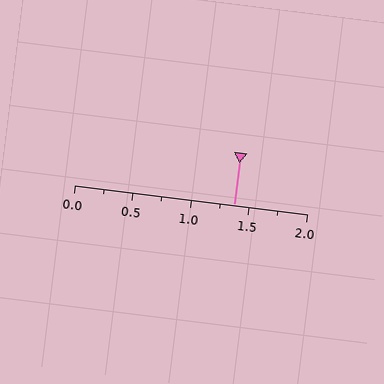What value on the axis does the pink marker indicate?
The marker indicates approximately 1.38.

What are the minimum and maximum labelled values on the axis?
The axis runs from 0.0 to 2.0.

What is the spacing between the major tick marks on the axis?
The major ticks are spaced 0.5 apart.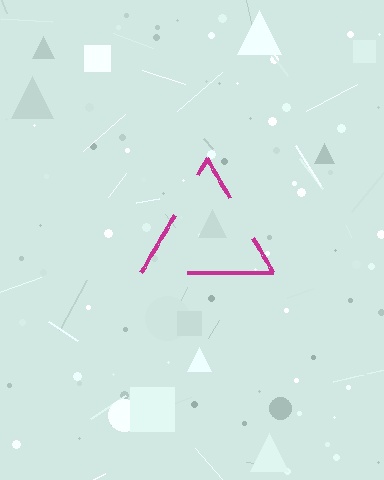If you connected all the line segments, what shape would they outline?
They would outline a triangle.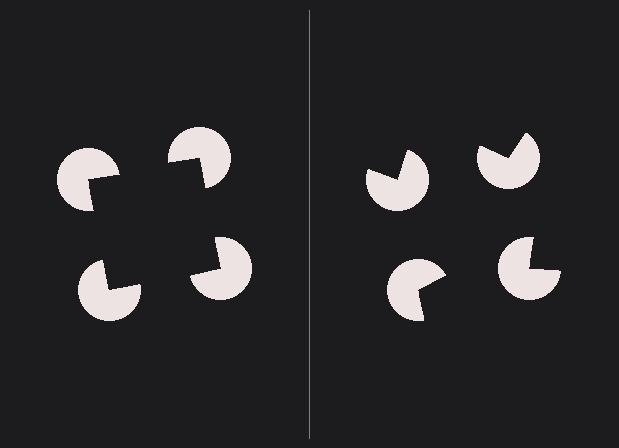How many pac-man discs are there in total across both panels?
8 — 4 on each side.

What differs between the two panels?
The pac-man discs are positioned identically on both sides; only the wedge orientations differ. On the left they align to a square; on the right they are misaligned.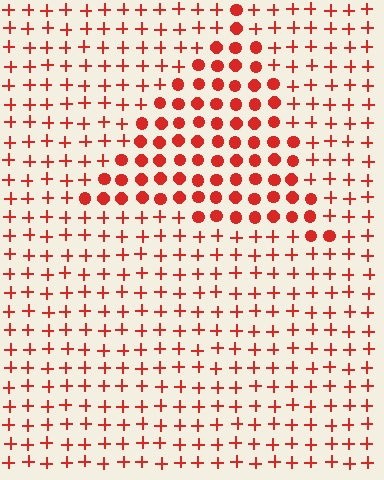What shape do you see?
I see a triangle.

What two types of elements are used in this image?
The image uses circles inside the triangle region and plus signs outside it.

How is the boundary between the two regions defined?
The boundary is defined by a change in element shape: circles inside vs. plus signs outside. All elements share the same color and spacing.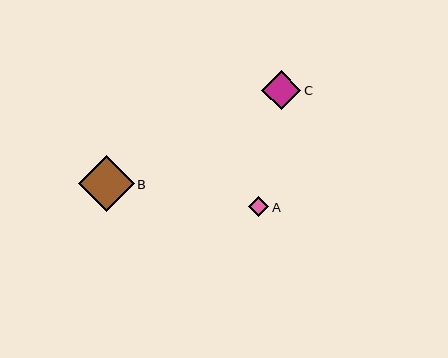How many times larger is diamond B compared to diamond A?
Diamond B is approximately 2.8 times the size of diamond A.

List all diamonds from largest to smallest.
From largest to smallest: B, C, A.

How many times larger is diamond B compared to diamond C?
Diamond B is approximately 1.4 times the size of diamond C.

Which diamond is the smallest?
Diamond A is the smallest with a size of approximately 20 pixels.